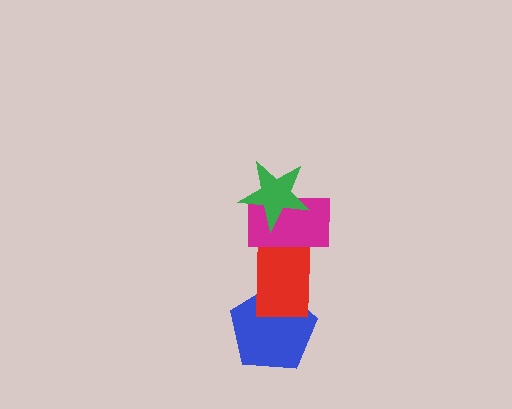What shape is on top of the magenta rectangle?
The green star is on top of the magenta rectangle.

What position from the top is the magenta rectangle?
The magenta rectangle is 2nd from the top.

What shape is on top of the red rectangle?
The magenta rectangle is on top of the red rectangle.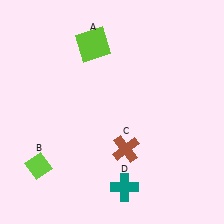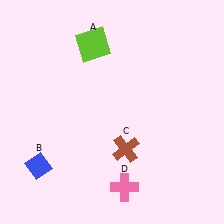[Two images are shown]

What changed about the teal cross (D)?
In Image 1, D is teal. In Image 2, it changed to pink.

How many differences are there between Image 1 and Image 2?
There are 2 differences between the two images.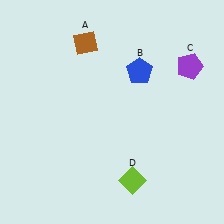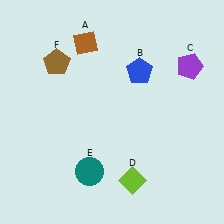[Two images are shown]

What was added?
A teal circle (E), a brown pentagon (F) were added in Image 2.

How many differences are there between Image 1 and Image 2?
There are 2 differences between the two images.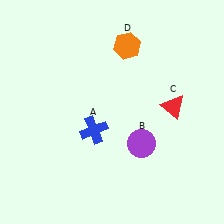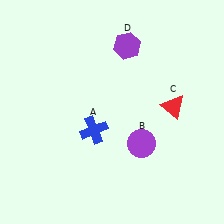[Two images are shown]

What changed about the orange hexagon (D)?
In Image 1, D is orange. In Image 2, it changed to purple.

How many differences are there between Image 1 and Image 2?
There is 1 difference between the two images.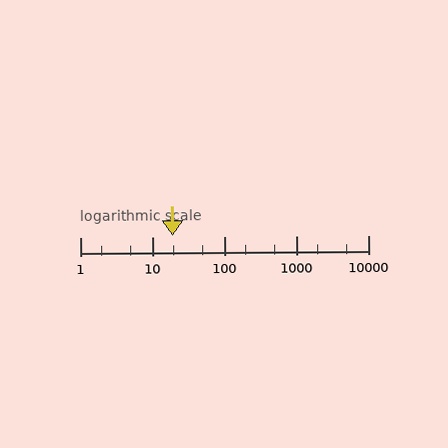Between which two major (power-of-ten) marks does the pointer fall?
The pointer is between 10 and 100.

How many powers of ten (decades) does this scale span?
The scale spans 4 decades, from 1 to 10000.